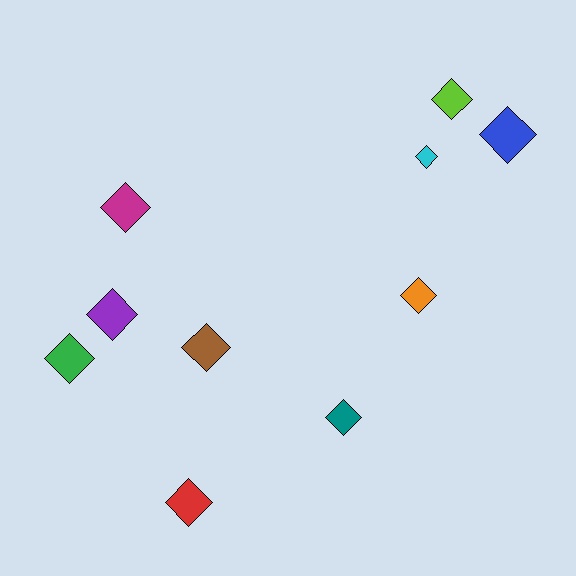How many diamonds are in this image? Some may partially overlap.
There are 10 diamonds.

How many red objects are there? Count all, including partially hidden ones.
There is 1 red object.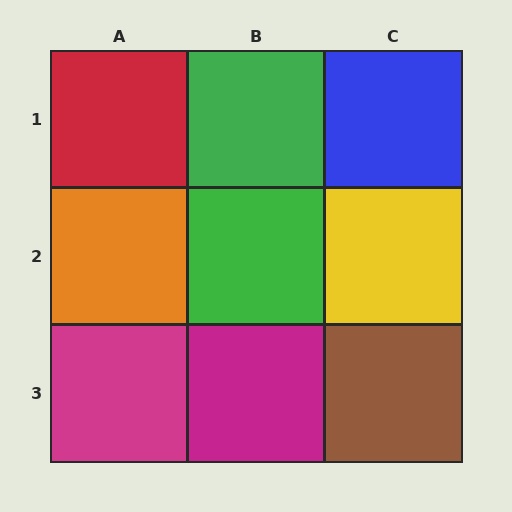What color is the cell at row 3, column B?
Magenta.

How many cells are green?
2 cells are green.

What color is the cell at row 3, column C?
Brown.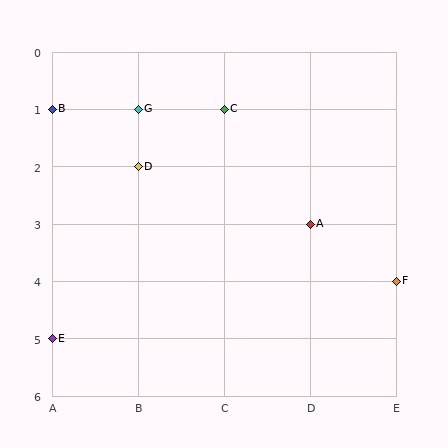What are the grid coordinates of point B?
Point B is at grid coordinates (A, 1).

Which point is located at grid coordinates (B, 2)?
Point D is at (B, 2).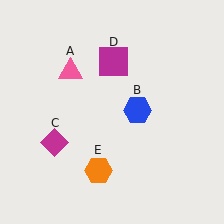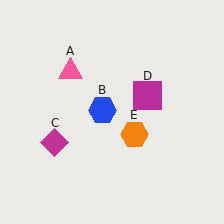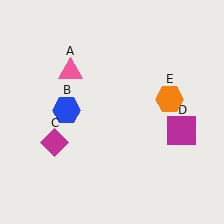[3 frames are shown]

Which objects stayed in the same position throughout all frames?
Pink triangle (object A) and magenta diamond (object C) remained stationary.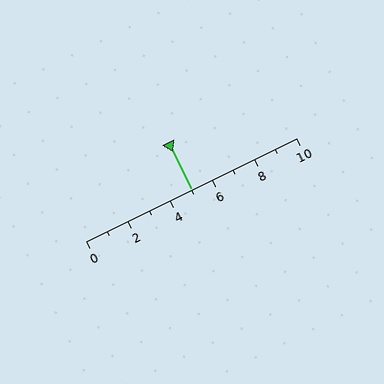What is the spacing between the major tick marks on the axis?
The major ticks are spaced 2 apart.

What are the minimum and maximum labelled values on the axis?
The axis runs from 0 to 10.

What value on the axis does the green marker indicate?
The marker indicates approximately 5.